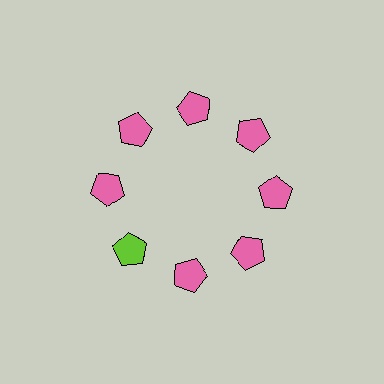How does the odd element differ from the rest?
It has a different color: lime instead of pink.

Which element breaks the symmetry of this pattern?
The lime pentagon at roughly the 8 o'clock position breaks the symmetry. All other shapes are pink pentagons.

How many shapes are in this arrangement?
There are 8 shapes arranged in a ring pattern.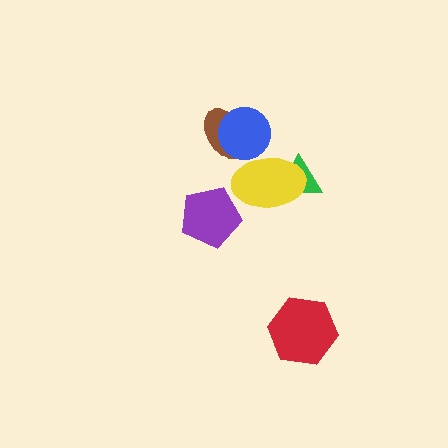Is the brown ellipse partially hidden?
Yes, it is partially covered by another shape.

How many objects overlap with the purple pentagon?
0 objects overlap with the purple pentagon.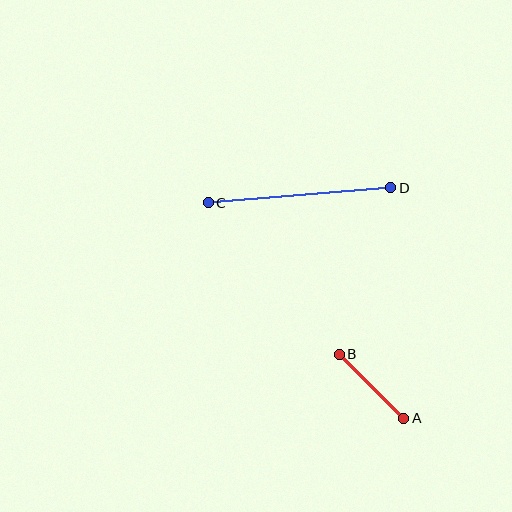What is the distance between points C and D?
The distance is approximately 183 pixels.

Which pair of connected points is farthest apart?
Points C and D are farthest apart.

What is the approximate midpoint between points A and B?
The midpoint is at approximately (372, 386) pixels.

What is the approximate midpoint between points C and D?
The midpoint is at approximately (300, 195) pixels.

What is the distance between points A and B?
The distance is approximately 91 pixels.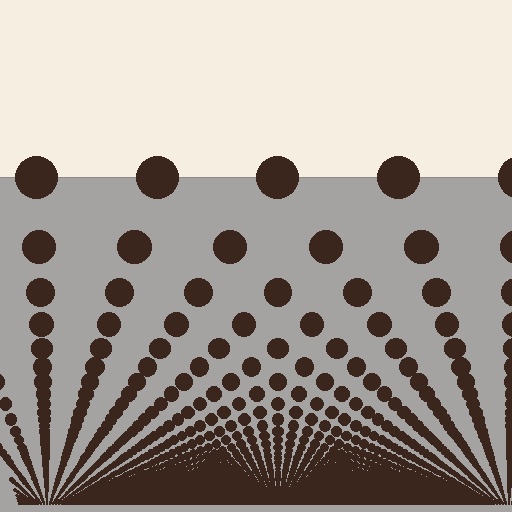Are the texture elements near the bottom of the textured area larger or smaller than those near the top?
Smaller. The gradient is inverted — elements near the bottom are smaller and denser.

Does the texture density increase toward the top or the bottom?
Density increases toward the bottom.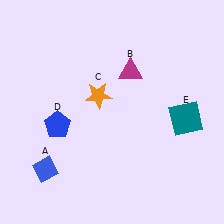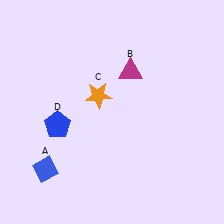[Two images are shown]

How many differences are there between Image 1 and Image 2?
There is 1 difference between the two images.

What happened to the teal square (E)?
The teal square (E) was removed in Image 2. It was in the bottom-right area of Image 1.